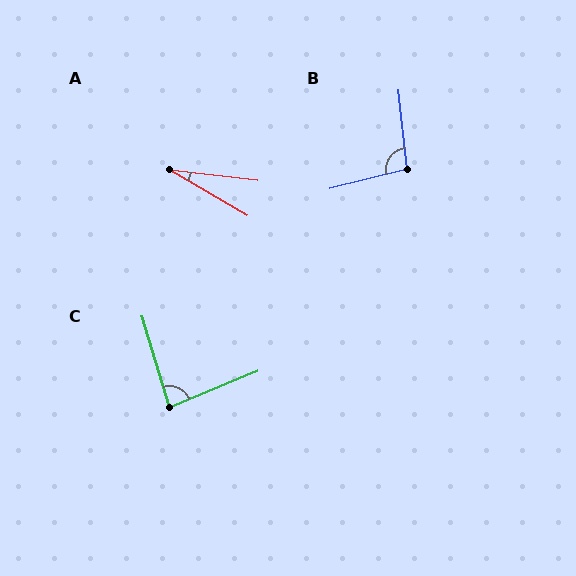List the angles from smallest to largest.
A (24°), C (84°), B (98°).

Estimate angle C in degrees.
Approximately 84 degrees.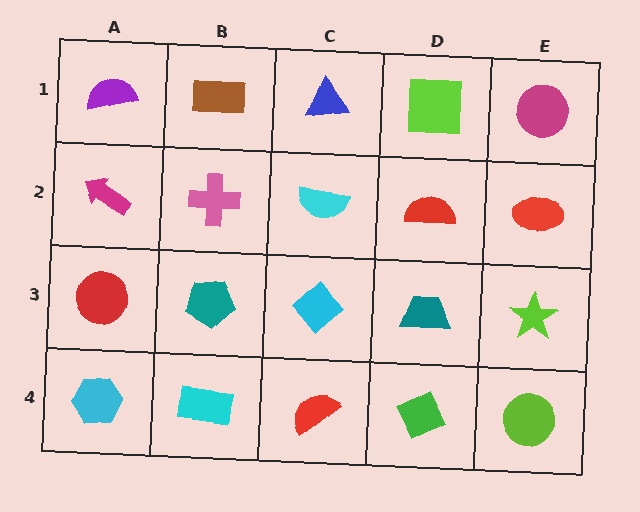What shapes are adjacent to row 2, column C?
A blue triangle (row 1, column C), a cyan diamond (row 3, column C), a pink cross (row 2, column B), a red semicircle (row 2, column D).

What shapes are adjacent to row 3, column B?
A pink cross (row 2, column B), a cyan rectangle (row 4, column B), a red circle (row 3, column A), a cyan diamond (row 3, column C).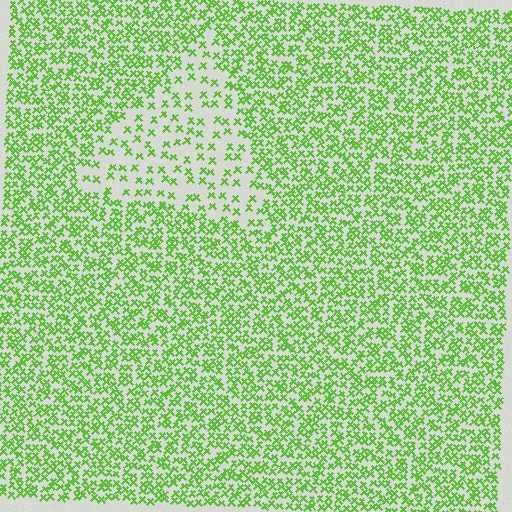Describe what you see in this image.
The image contains small lime elements arranged at two different densities. A triangle-shaped region is visible where the elements are less densely packed than the surrounding area.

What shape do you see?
I see a triangle.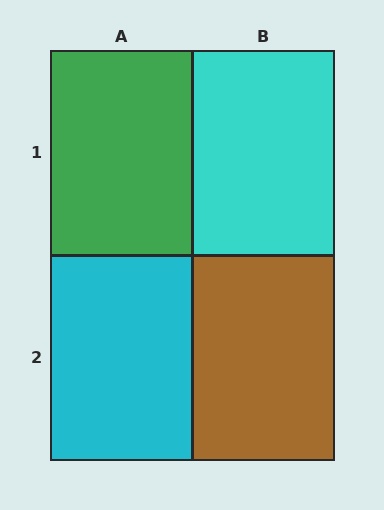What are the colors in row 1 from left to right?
Green, cyan.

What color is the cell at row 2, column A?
Cyan.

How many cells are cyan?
2 cells are cyan.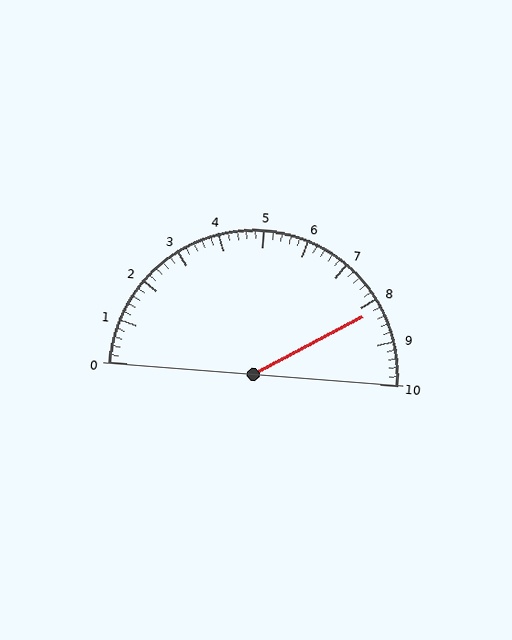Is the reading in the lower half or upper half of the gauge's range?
The reading is in the upper half of the range (0 to 10).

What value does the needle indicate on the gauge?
The needle indicates approximately 8.2.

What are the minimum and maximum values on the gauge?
The gauge ranges from 0 to 10.